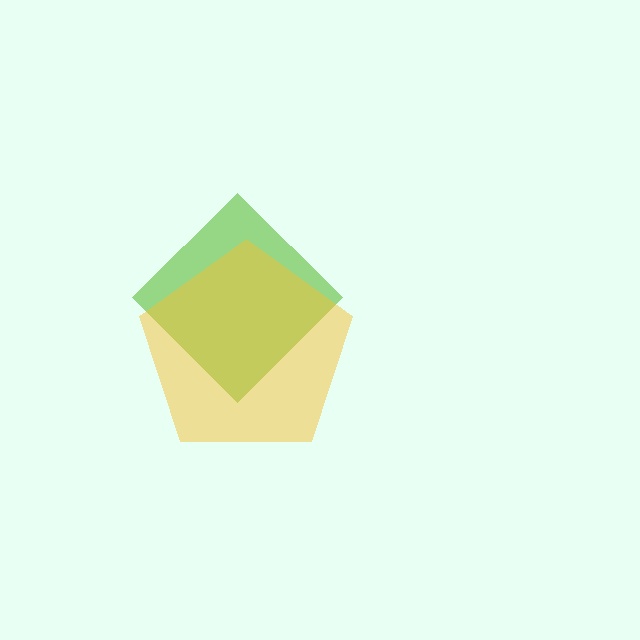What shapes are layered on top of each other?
The layered shapes are: a lime diamond, a yellow pentagon.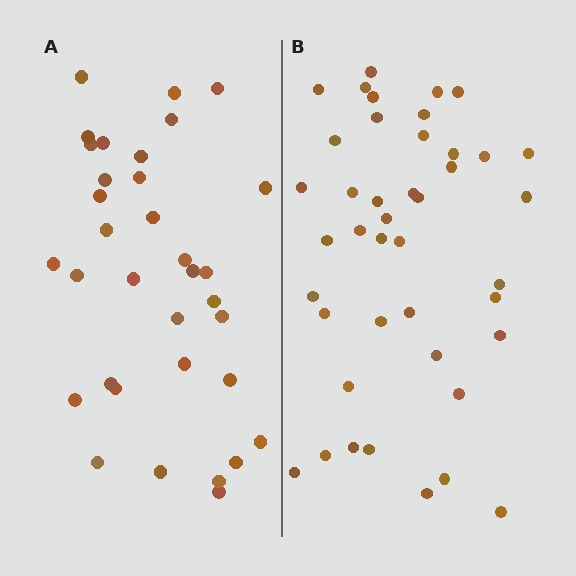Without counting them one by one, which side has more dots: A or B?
Region B (the right region) has more dots.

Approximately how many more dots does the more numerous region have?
Region B has roughly 8 or so more dots than region A.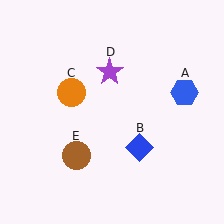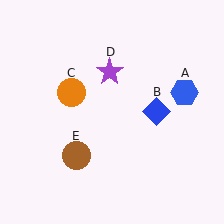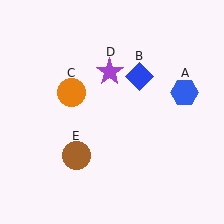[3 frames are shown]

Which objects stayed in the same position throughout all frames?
Blue hexagon (object A) and orange circle (object C) and purple star (object D) and brown circle (object E) remained stationary.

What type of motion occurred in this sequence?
The blue diamond (object B) rotated counterclockwise around the center of the scene.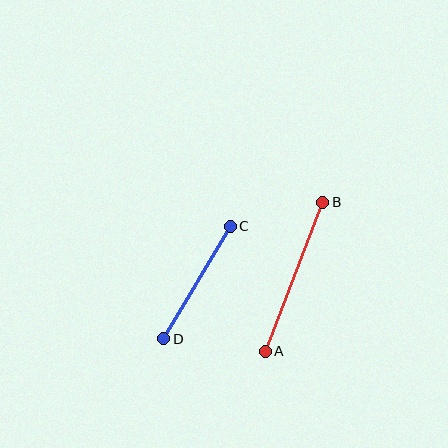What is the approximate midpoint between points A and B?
The midpoint is at approximately (294, 277) pixels.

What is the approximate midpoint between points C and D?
The midpoint is at approximately (197, 283) pixels.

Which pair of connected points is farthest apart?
Points A and B are farthest apart.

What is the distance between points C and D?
The distance is approximately 130 pixels.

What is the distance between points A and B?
The distance is approximately 160 pixels.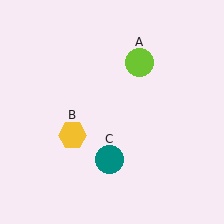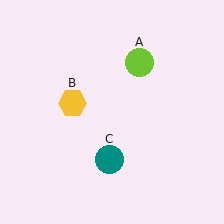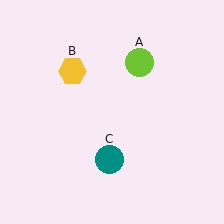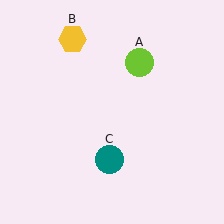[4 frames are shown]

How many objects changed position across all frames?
1 object changed position: yellow hexagon (object B).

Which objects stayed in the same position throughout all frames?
Lime circle (object A) and teal circle (object C) remained stationary.